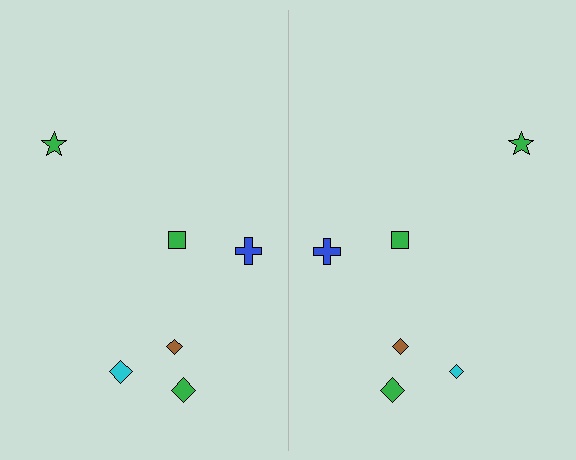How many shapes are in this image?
There are 12 shapes in this image.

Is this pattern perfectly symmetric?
No, the pattern is not perfectly symmetric. The cyan diamond on the right side has a different size than its mirror counterpart.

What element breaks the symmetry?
The cyan diamond on the right side has a different size than its mirror counterpart.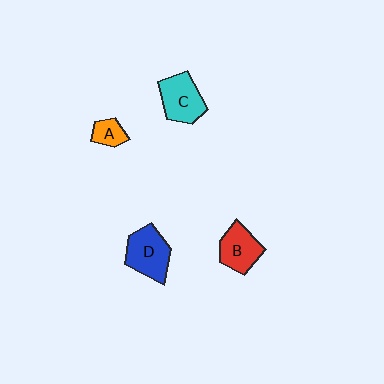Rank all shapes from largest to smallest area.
From largest to smallest: D (blue), C (cyan), B (red), A (orange).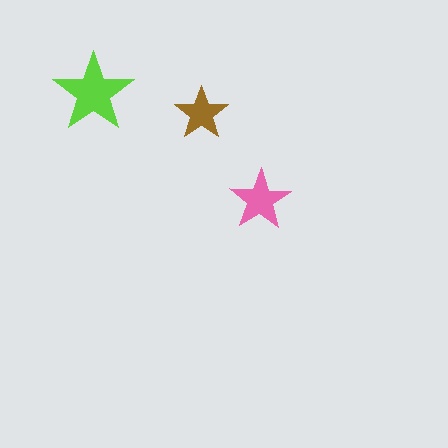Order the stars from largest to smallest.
the lime one, the pink one, the brown one.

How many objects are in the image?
There are 3 objects in the image.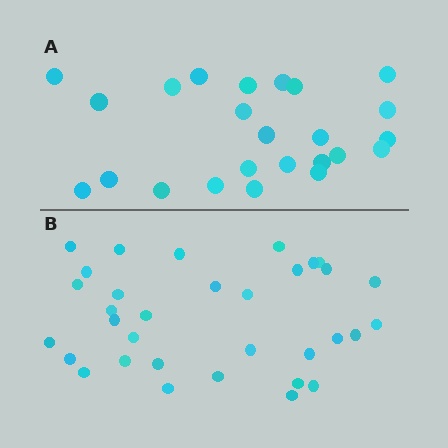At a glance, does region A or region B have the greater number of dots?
Region B (the bottom region) has more dots.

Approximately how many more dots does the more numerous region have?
Region B has roughly 8 or so more dots than region A.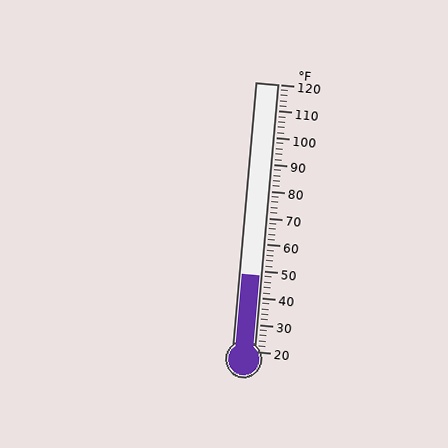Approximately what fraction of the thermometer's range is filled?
The thermometer is filled to approximately 30% of its range.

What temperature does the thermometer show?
The thermometer shows approximately 48°F.